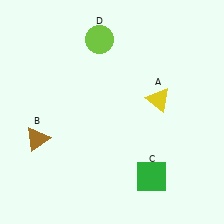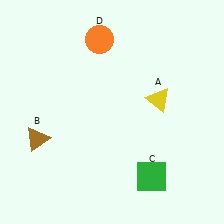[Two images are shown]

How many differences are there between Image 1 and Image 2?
There is 1 difference between the two images.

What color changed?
The circle (D) changed from lime in Image 1 to orange in Image 2.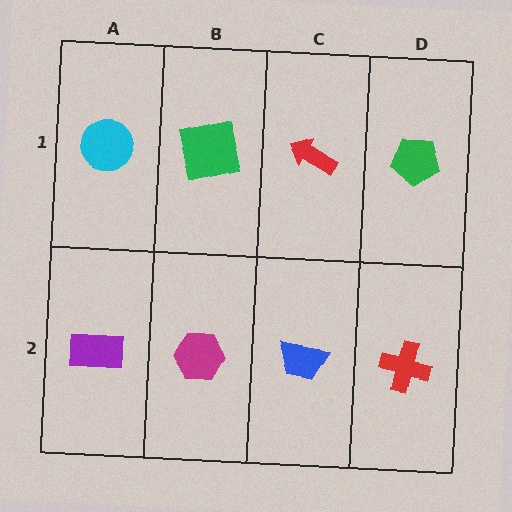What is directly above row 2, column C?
A red arrow.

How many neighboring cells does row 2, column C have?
3.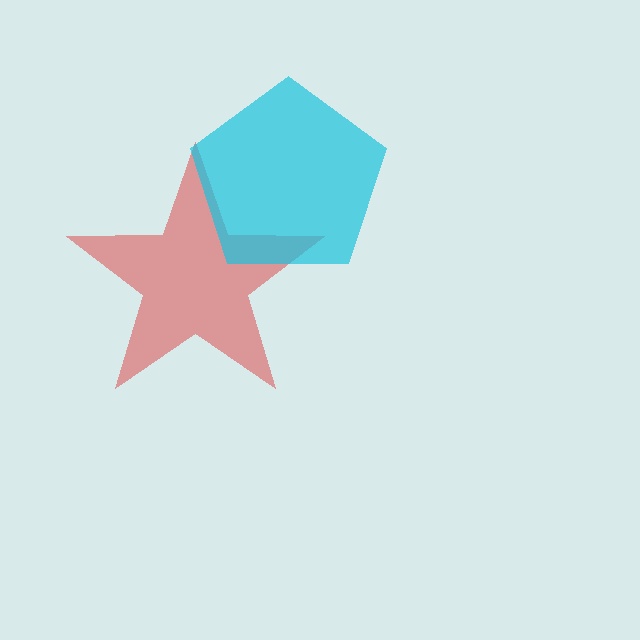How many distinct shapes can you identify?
There are 2 distinct shapes: a red star, a cyan pentagon.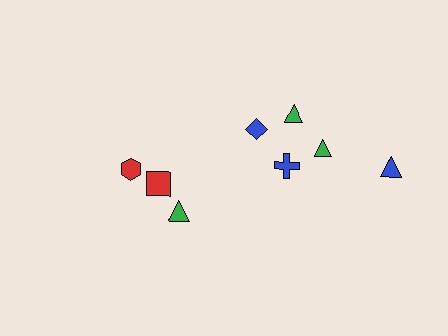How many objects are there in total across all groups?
There are 8 objects.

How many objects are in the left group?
There are 3 objects.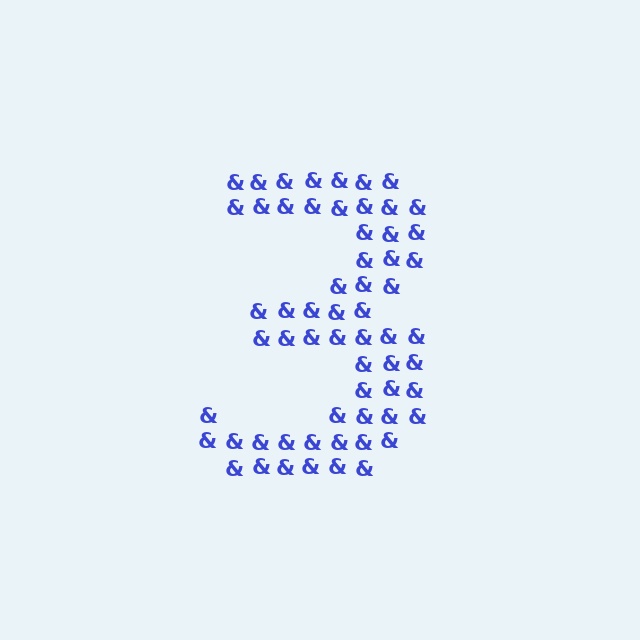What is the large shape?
The large shape is the digit 3.